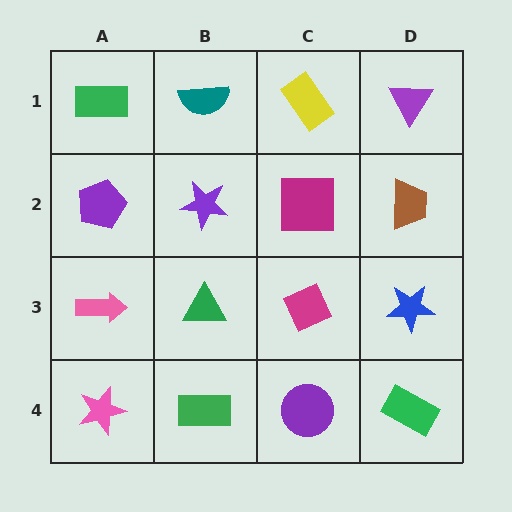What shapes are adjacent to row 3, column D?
A brown trapezoid (row 2, column D), a green rectangle (row 4, column D), a magenta diamond (row 3, column C).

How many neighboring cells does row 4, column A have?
2.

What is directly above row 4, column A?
A pink arrow.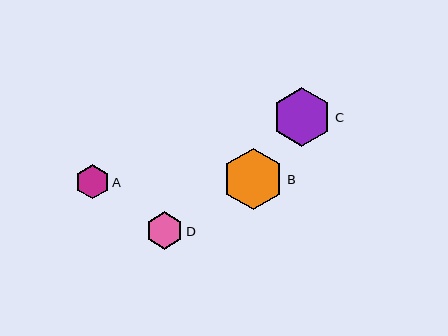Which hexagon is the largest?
Hexagon B is the largest with a size of approximately 61 pixels.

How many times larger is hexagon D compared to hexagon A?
Hexagon D is approximately 1.1 times the size of hexagon A.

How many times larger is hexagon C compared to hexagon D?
Hexagon C is approximately 1.6 times the size of hexagon D.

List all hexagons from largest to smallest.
From largest to smallest: B, C, D, A.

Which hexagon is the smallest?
Hexagon A is the smallest with a size of approximately 34 pixels.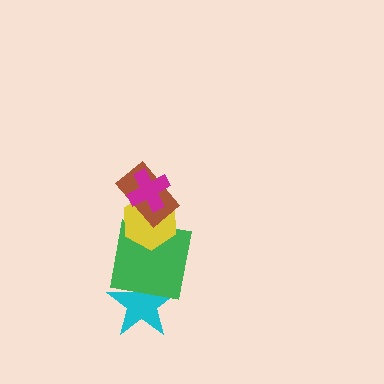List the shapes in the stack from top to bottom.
From top to bottom: the magenta cross, the brown rectangle, the yellow hexagon, the green square, the cyan star.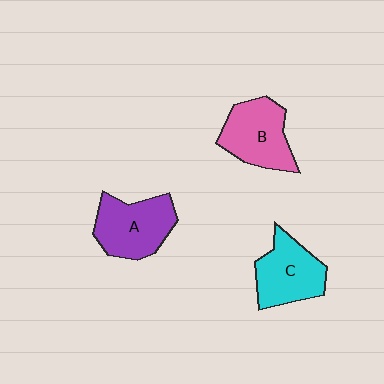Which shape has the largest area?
Shape A (purple).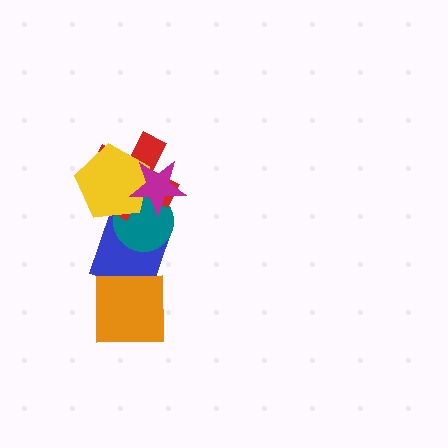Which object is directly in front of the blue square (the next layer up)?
The teal circle is directly in front of the blue square.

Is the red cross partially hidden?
Yes, it is partially covered by another shape.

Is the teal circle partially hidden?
Yes, it is partially covered by another shape.